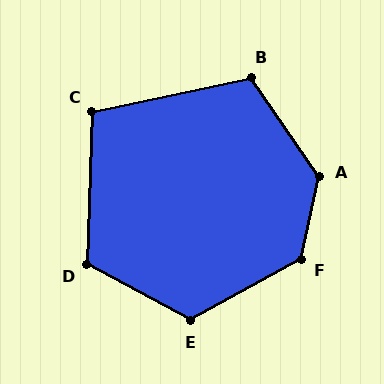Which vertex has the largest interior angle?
A, at approximately 133 degrees.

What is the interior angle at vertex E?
Approximately 123 degrees (obtuse).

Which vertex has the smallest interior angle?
C, at approximately 104 degrees.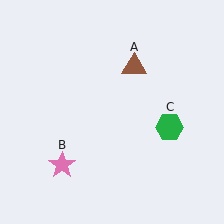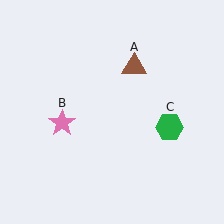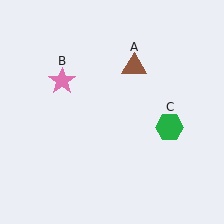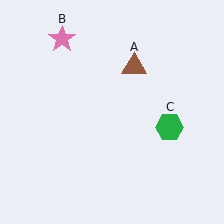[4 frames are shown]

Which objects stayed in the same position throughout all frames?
Brown triangle (object A) and green hexagon (object C) remained stationary.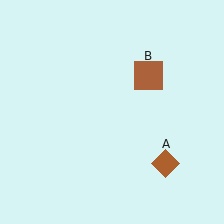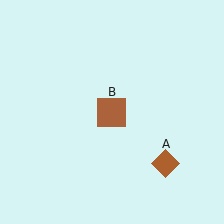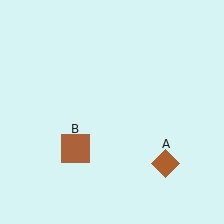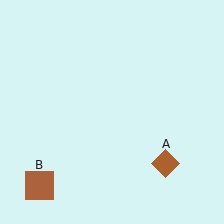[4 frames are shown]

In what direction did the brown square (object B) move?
The brown square (object B) moved down and to the left.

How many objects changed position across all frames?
1 object changed position: brown square (object B).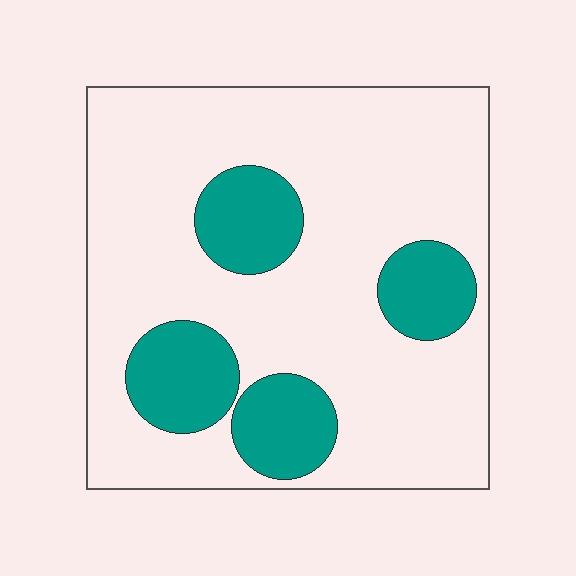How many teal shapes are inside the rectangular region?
4.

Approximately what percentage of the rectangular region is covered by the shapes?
Approximately 20%.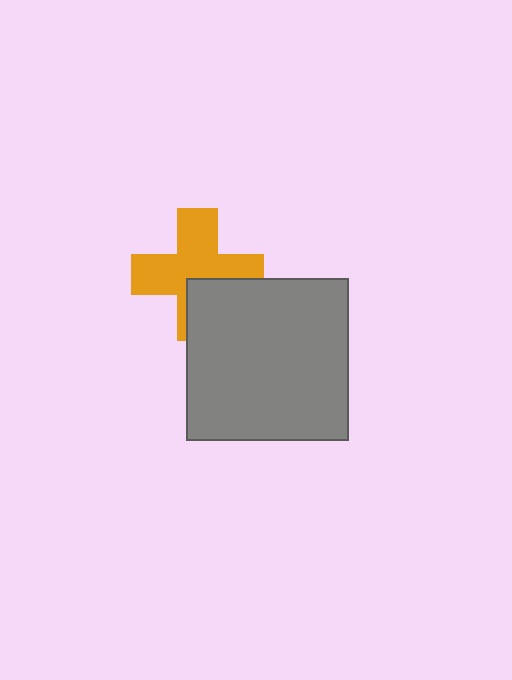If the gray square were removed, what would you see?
You would see the complete orange cross.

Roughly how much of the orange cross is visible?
Most of it is visible (roughly 69%).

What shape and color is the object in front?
The object in front is a gray square.